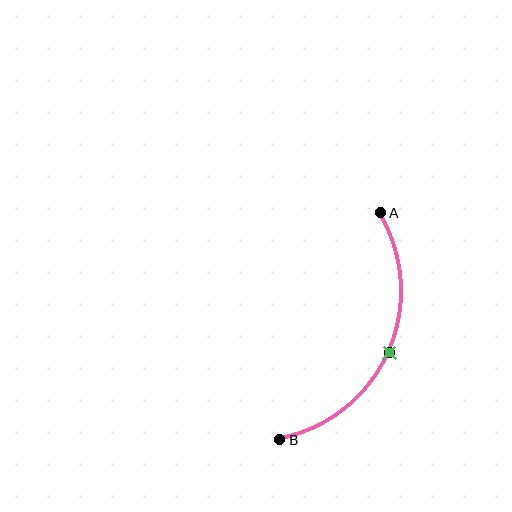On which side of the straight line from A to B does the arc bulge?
The arc bulges to the right of the straight line connecting A and B.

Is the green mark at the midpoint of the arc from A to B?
Yes. The green mark lies on the arc at equal arc-length from both A and B — it is the arc midpoint.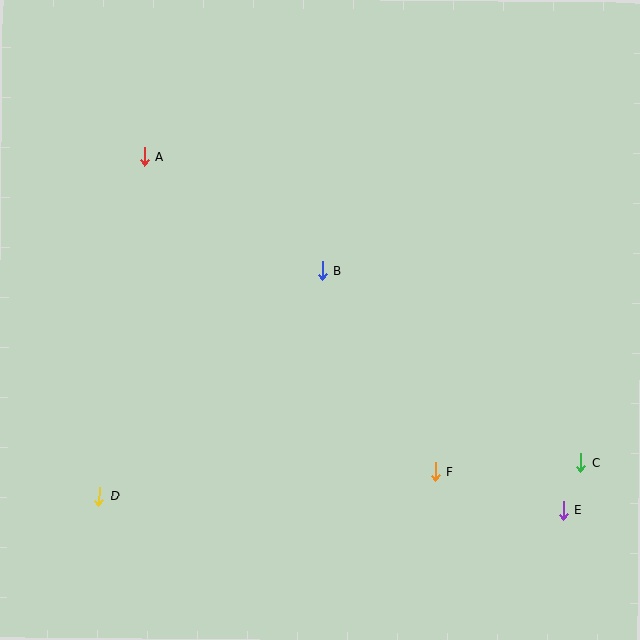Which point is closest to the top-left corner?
Point A is closest to the top-left corner.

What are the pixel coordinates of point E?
Point E is at (564, 510).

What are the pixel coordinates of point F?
Point F is at (435, 472).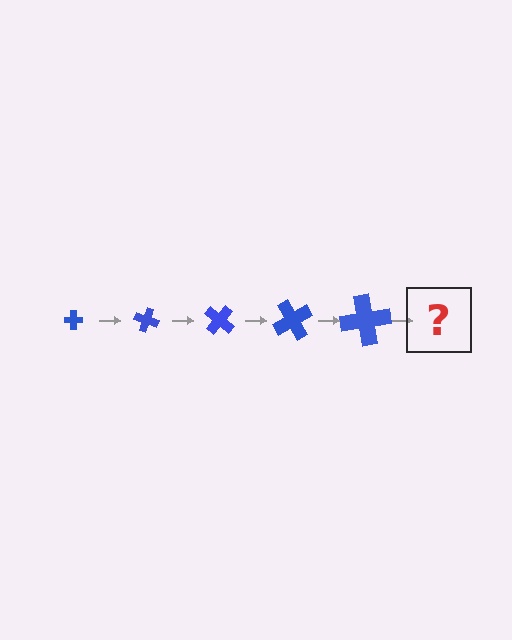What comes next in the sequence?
The next element should be a cross, larger than the previous one and rotated 100 degrees from the start.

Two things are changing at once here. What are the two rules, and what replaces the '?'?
The two rules are that the cross grows larger each step and it rotates 20 degrees each step. The '?' should be a cross, larger than the previous one and rotated 100 degrees from the start.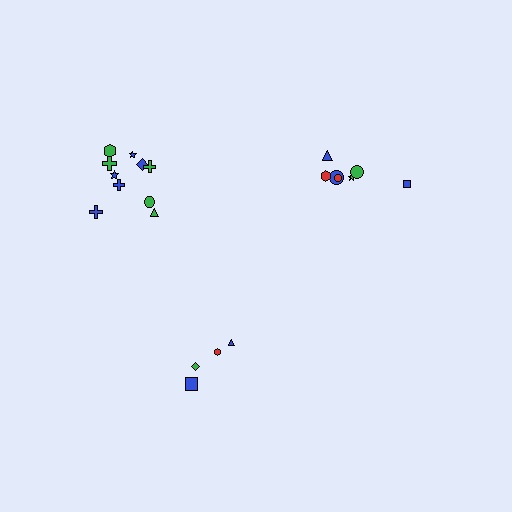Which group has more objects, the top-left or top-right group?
The top-left group.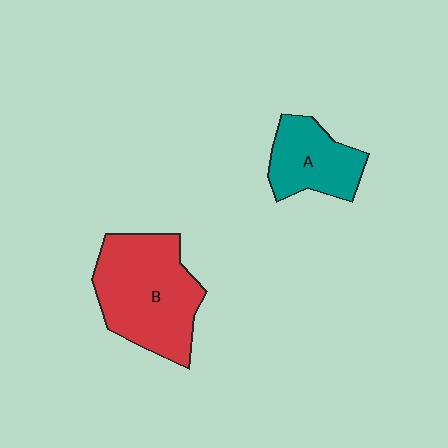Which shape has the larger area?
Shape B (red).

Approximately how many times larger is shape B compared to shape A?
Approximately 1.7 times.